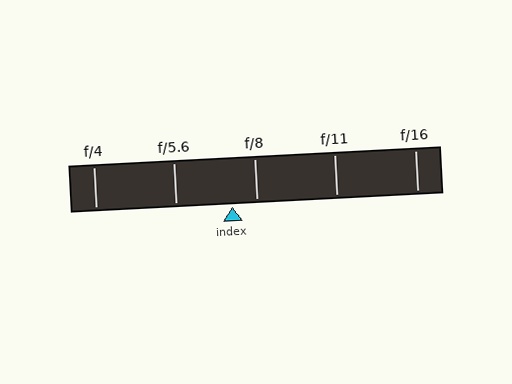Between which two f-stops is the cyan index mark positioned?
The index mark is between f/5.6 and f/8.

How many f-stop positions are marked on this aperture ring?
There are 5 f-stop positions marked.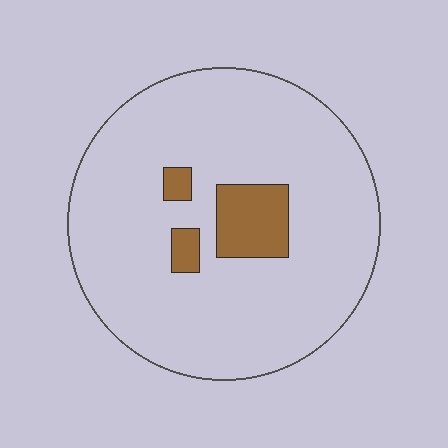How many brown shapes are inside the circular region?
3.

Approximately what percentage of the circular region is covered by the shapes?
Approximately 10%.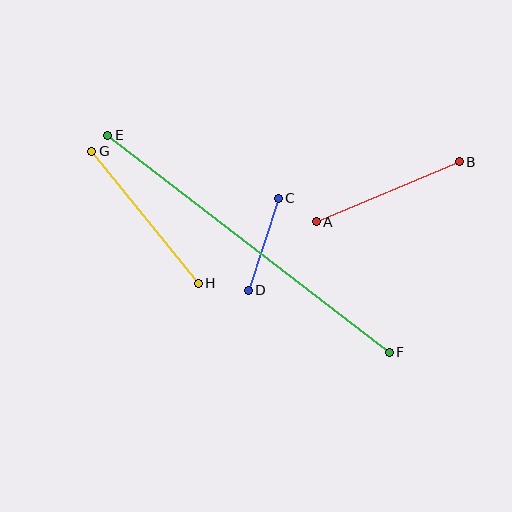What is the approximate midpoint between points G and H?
The midpoint is at approximately (145, 217) pixels.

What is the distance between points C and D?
The distance is approximately 97 pixels.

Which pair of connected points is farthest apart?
Points E and F are farthest apart.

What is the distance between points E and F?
The distance is approximately 355 pixels.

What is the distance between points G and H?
The distance is approximately 170 pixels.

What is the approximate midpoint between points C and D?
The midpoint is at approximately (263, 244) pixels.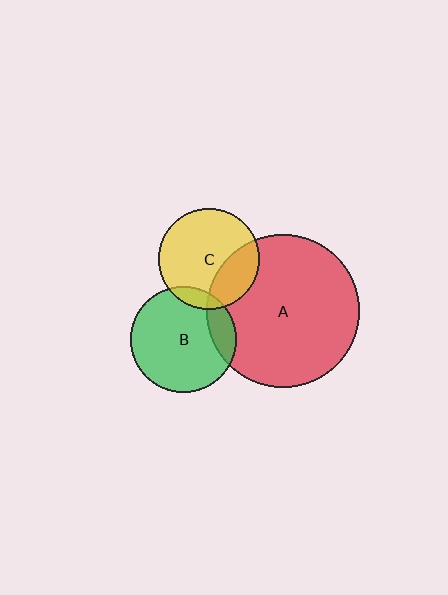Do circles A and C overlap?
Yes.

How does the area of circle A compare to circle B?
Approximately 2.1 times.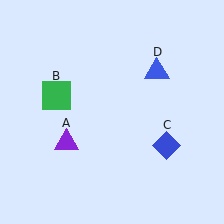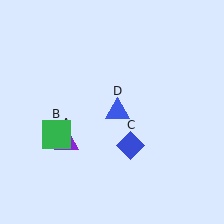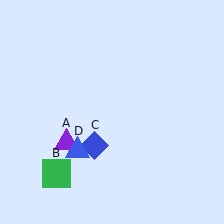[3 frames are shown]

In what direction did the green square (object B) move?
The green square (object B) moved down.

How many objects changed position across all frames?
3 objects changed position: green square (object B), blue diamond (object C), blue triangle (object D).